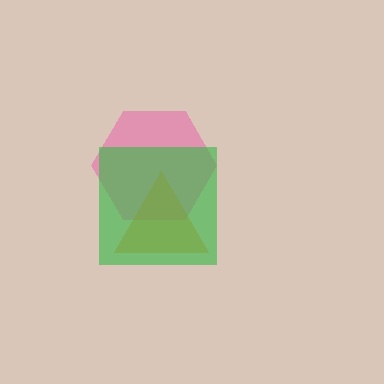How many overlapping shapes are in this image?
There are 3 overlapping shapes in the image.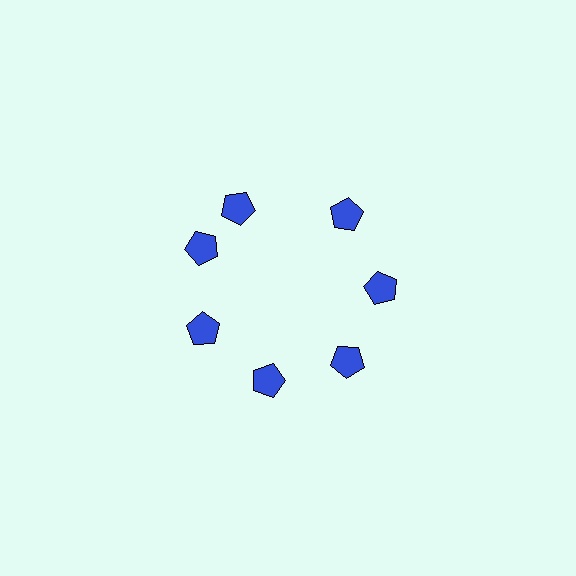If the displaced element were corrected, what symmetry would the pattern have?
It would have 7-fold rotational symmetry — the pattern would map onto itself every 51 degrees.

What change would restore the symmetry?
The symmetry would be restored by rotating it back into even spacing with its neighbors so that all 7 pentagons sit at equal angles and equal distance from the center.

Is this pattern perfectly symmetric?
No. The 7 blue pentagons are arranged in a ring, but one element near the 12 o'clock position is rotated out of alignment along the ring, breaking the 7-fold rotational symmetry.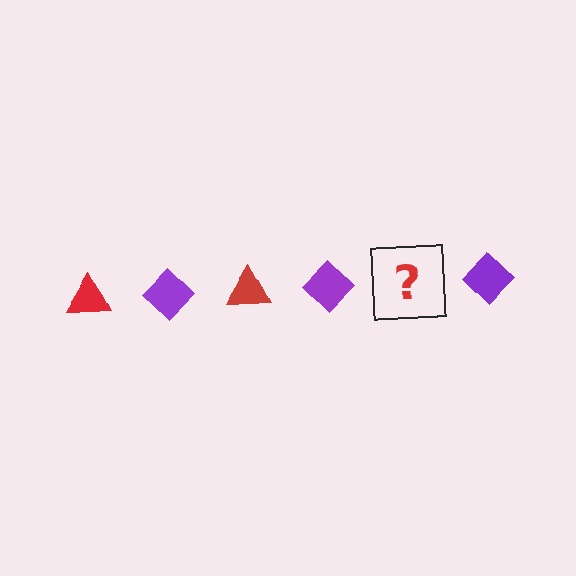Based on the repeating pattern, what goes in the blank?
The blank should be a red triangle.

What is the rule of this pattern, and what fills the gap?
The rule is that the pattern alternates between red triangle and purple diamond. The gap should be filled with a red triangle.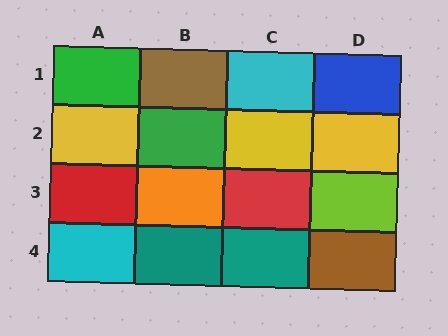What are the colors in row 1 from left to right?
Green, brown, cyan, blue.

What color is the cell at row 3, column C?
Red.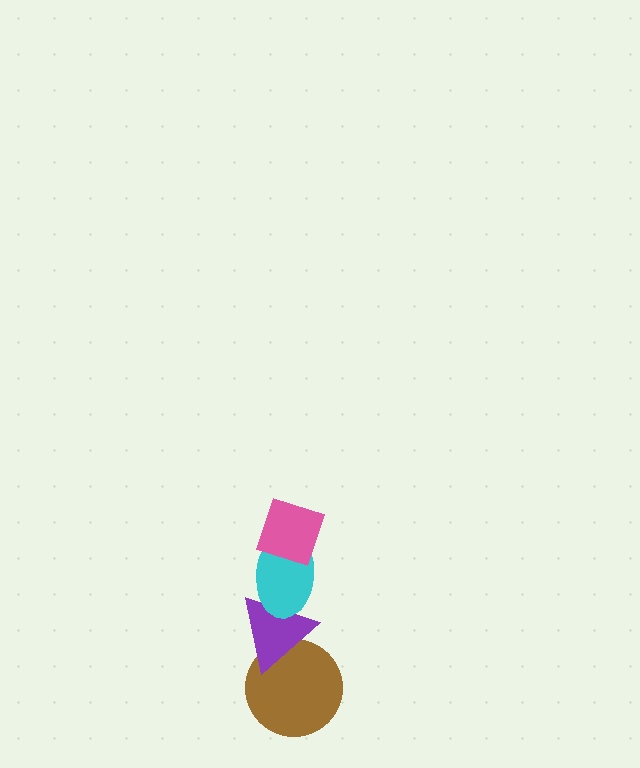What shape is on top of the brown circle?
The purple triangle is on top of the brown circle.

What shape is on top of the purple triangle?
The cyan ellipse is on top of the purple triangle.